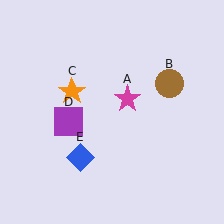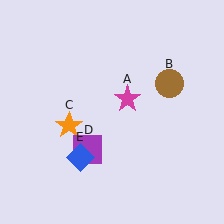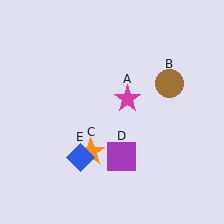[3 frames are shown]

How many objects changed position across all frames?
2 objects changed position: orange star (object C), purple square (object D).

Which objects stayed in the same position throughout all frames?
Magenta star (object A) and brown circle (object B) and blue diamond (object E) remained stationary.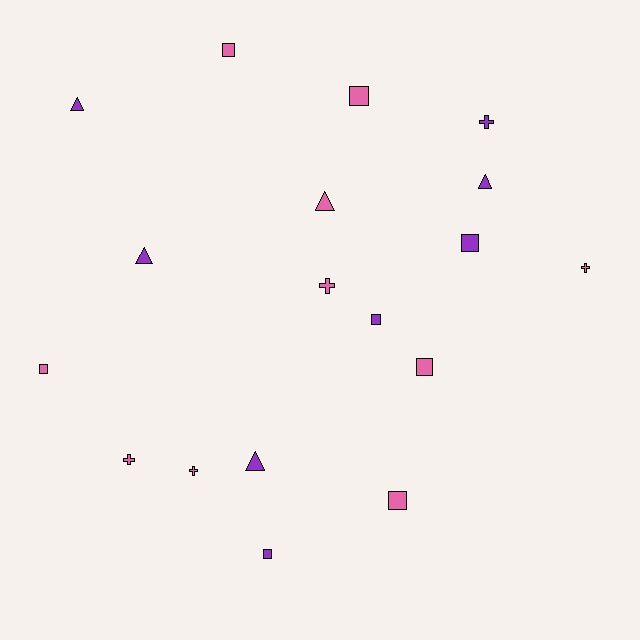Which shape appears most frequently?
Square, with 8 objects.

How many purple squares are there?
There are 3 purple squares.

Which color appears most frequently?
Pink, with 10 objects.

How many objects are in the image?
There are 18 objects.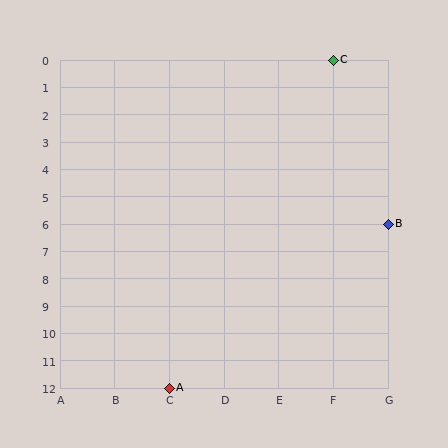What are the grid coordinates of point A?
Point A is at grid coordinates (C, 12).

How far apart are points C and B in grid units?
Points C and B are 1 column and 6 rows apart (about 6.1 grid units diagonally).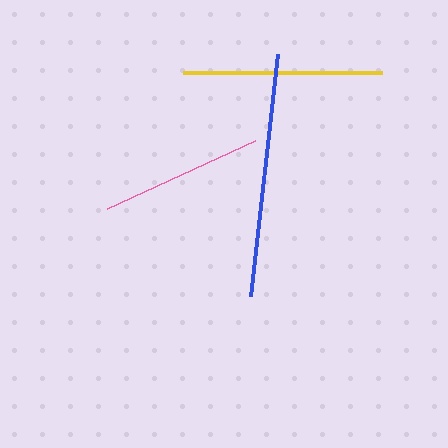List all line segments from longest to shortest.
From longest to shortest: blue, yellow, pink.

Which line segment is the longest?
The blue line is the longest at approximately 243 pixels.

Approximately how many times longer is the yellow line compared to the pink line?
The yellow line is approximately 1.2 times the length of the pink line.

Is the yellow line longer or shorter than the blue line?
The blue line is longer than the yellow line.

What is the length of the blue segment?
The blue segment is approximately 243 pixels long.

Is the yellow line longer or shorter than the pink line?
The yellow line is longer than the pink line.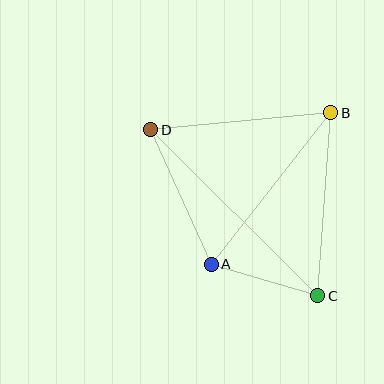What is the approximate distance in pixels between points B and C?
The distance between B and C is approximately 183 pixels.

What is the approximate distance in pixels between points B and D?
The distance between B and D is approximately 181 pixels.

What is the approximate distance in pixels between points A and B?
The distance between A and B is approximately 193 pixels.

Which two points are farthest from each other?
Points C and D are farthest from each other.